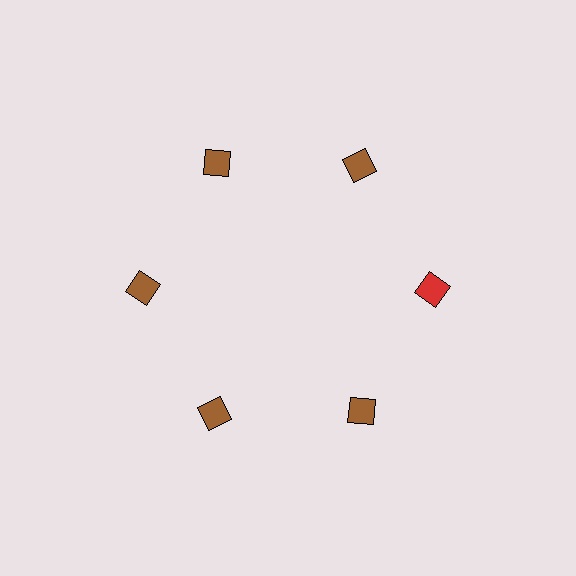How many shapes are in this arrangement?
There are 6 shapes arranged in a ring pattern.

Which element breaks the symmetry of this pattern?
The red diamond at roughly the 3 o'clock position breaks the symmetry. All other shapes are brown diamonds.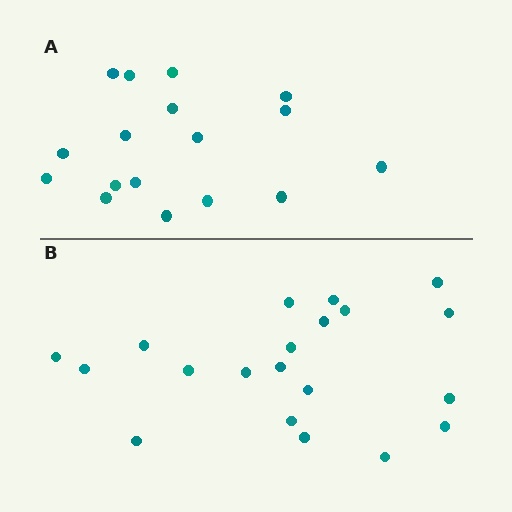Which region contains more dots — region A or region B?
Region B (the bottom region) has more dots.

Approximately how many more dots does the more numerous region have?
Region B has just a few more — roughly 2 or 3 more dots than region A.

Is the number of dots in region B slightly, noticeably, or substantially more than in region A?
Region B has only slightly more — the two regions are fairly close. The ratio is roughly 1.2 to 1.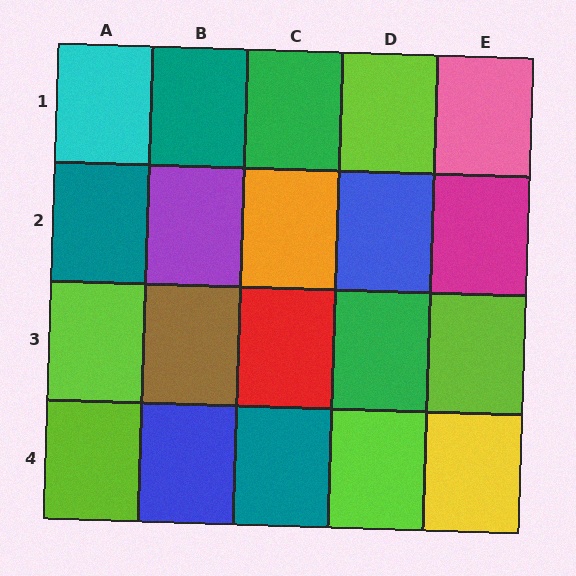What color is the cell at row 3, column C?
Red.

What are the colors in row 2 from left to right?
Teal, purple, orange, blue, magenta.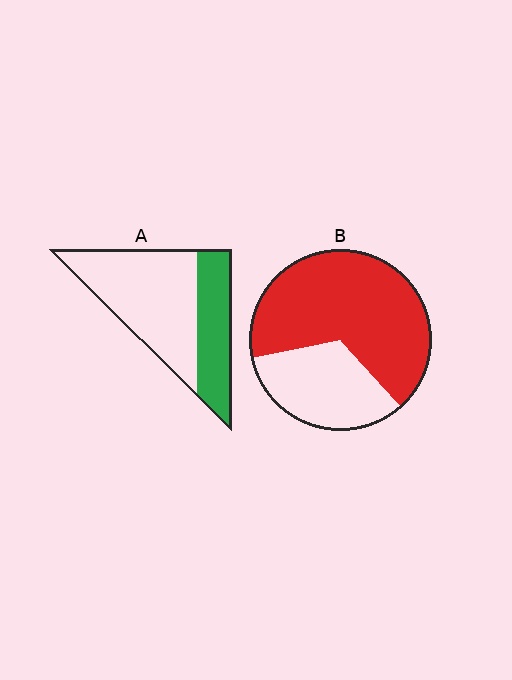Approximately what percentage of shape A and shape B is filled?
A is approximately 35% and B is approximately 65%.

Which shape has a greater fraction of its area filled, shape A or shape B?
Shape B.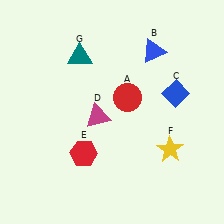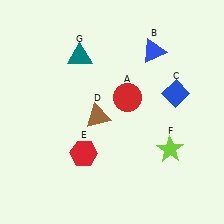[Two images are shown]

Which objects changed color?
D changed from magenta to brown. F changed from yellow to lime.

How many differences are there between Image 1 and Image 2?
There are 2 differences between the two images.